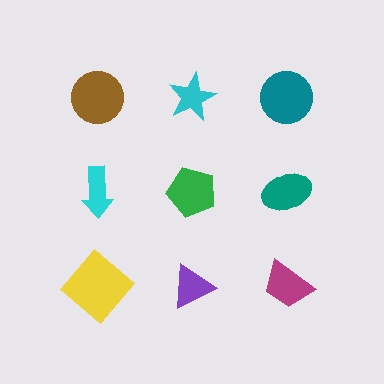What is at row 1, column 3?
A teal circle.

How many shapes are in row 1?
3 shapes.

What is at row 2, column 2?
A green pentagon.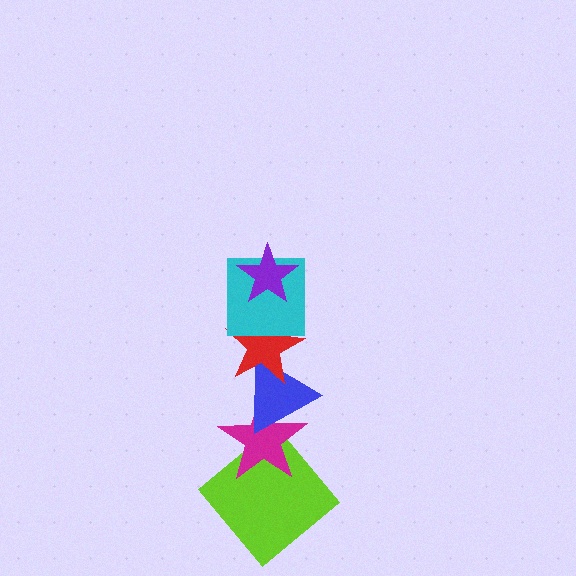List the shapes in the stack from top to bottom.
From top to bottom: the purple star, the cyan square, the red star, the blue triangle, the magenta star, the lime diamond.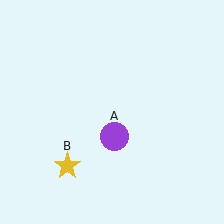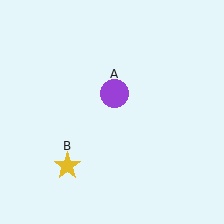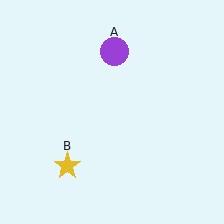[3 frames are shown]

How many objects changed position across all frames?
1 object changed position: purple circle (object A).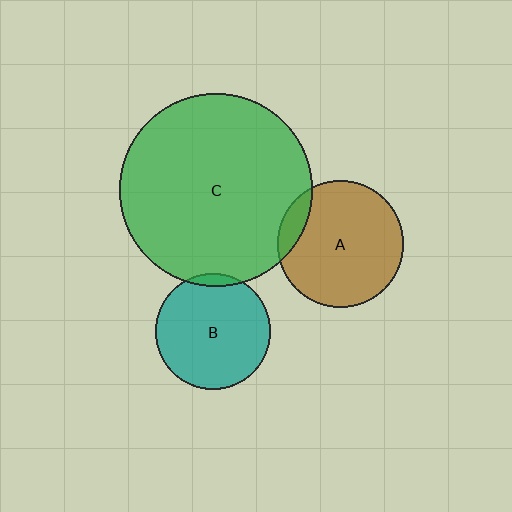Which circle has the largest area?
Circle C (green).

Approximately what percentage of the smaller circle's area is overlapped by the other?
Approximately 5%.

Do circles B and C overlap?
Yes.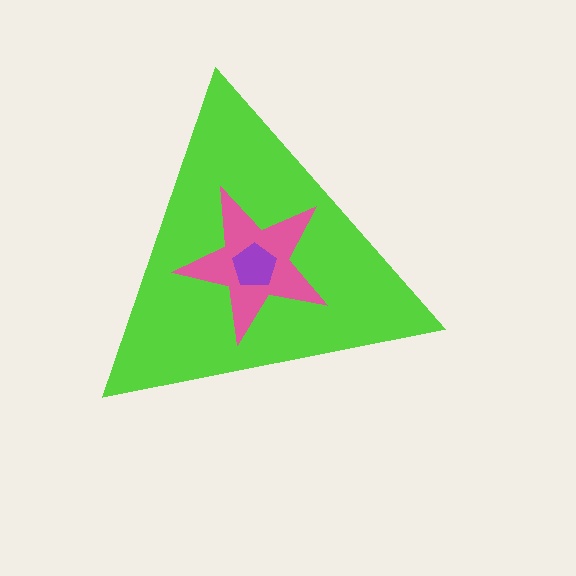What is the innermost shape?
The purple pentagon.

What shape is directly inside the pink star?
The purple pentagon.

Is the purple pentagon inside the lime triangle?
Yes.